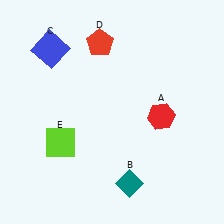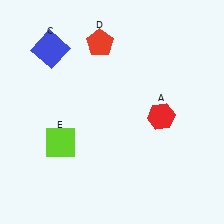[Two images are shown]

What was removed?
The teal diamond (B) was removed in Image 2.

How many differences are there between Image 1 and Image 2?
There is 1 difference between the two images.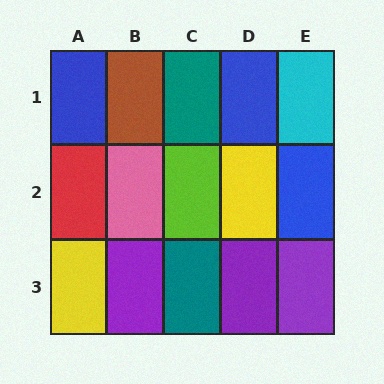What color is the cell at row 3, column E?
Purple.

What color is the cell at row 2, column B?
Pink.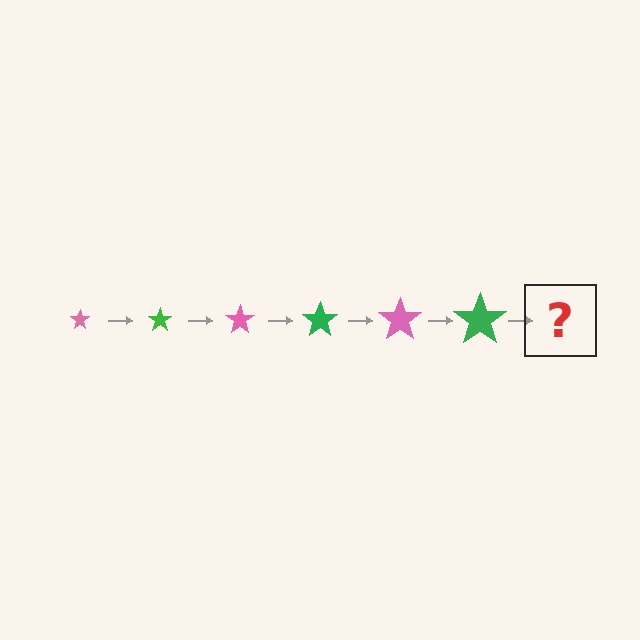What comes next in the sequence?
The next element should be a pink star, larger than the previous one.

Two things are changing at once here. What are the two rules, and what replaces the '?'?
The two rules are that the star grows larger each step and the color cycles through pink and green. The '?' should be a pink star, larger than the previous one.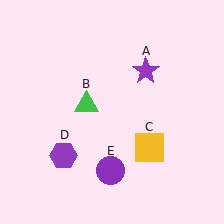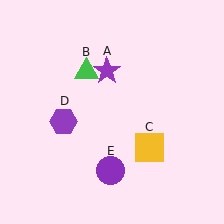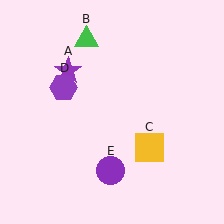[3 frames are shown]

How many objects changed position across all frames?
3 objects changed position: purple star (object A), green triangle (object B), purple hexagon (object D).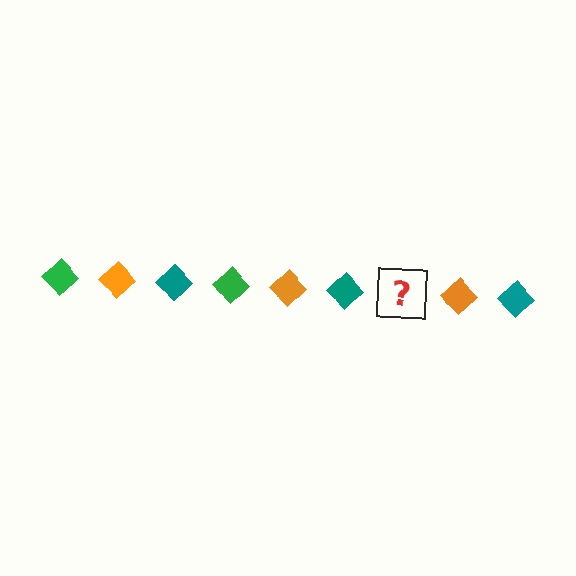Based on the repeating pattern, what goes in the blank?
The blank should be a green diamond.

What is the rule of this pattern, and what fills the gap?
The rule is that the pattern cycles through green, orange, teal diamonds. The gap should be filled with a green diamond.